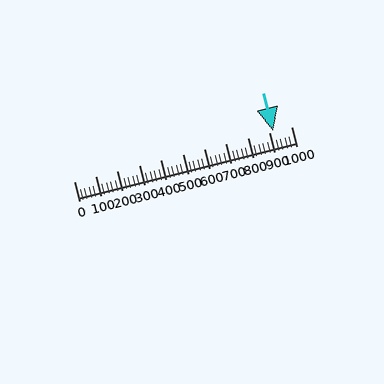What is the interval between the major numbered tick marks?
The major tick marks are spaced 100 units apart.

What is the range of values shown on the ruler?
The ruler shows values from 0 to 1000.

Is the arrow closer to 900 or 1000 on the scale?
The arrow is closer to 900.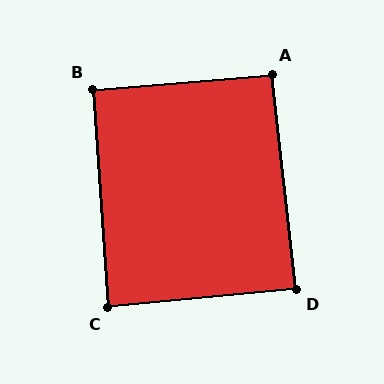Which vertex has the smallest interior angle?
C, at approximately 89 degrees.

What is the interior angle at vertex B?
Approximately 91 degrees (approximately right).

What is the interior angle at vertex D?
Approximately 89 degrees (approximately right).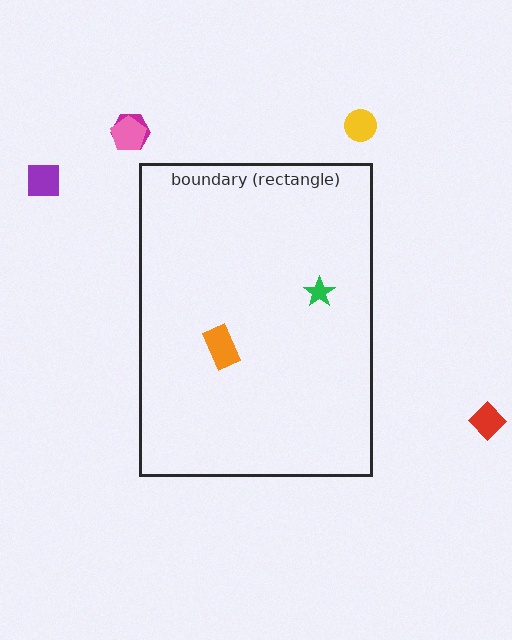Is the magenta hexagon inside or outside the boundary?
Outside.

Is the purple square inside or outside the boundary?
Outside.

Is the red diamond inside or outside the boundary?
Outside.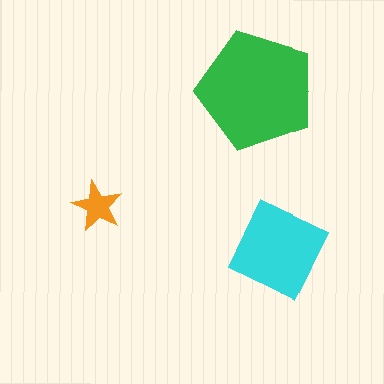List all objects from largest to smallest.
The green pentagon, the cyan square, the orange star.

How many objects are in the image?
There are 3 objects in the image.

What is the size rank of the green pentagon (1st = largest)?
1st.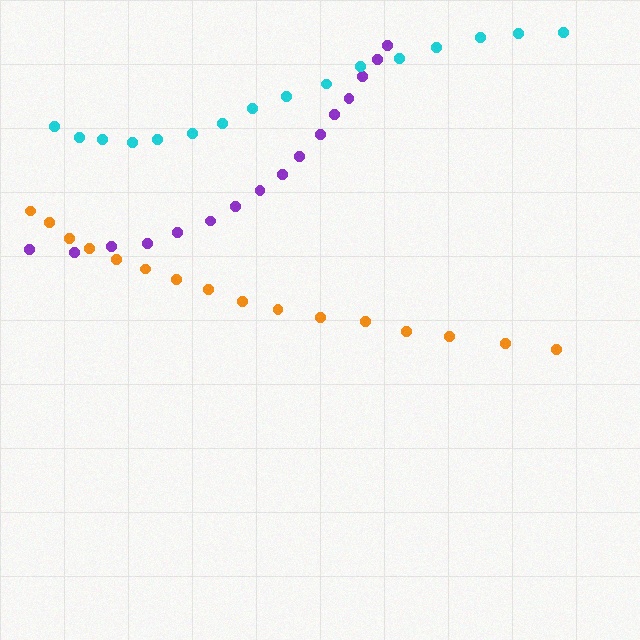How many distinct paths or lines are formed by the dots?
There are 3 distinct paths.